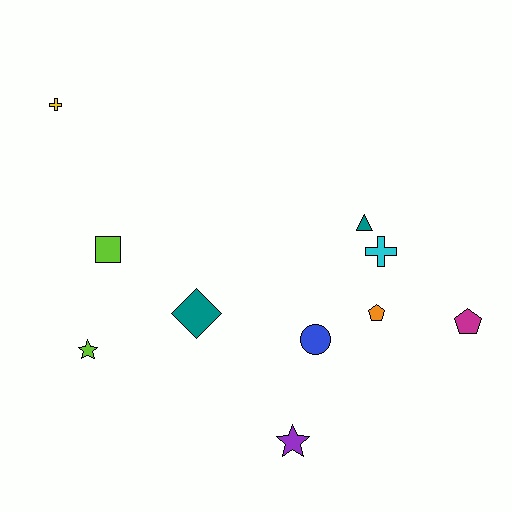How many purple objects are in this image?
There is 1 purple object.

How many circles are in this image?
There is 1 circle.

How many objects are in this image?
There are 10 objects.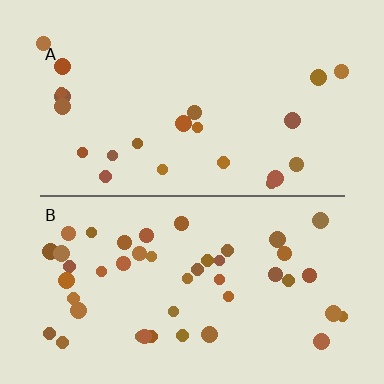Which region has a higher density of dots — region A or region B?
B (the bottom).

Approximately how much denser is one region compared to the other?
Approximately 2.1× — region B over region A.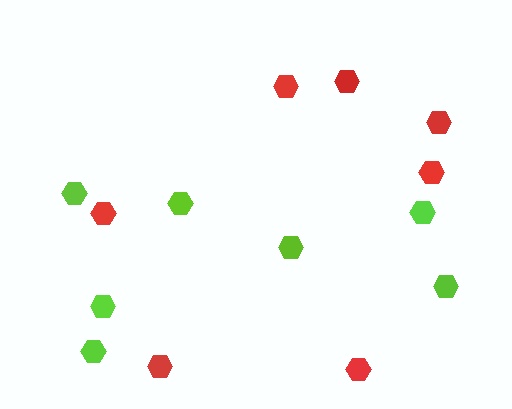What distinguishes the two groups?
There are 2 groups: one group of lime hexagons (7) and one group of red hexagons (7).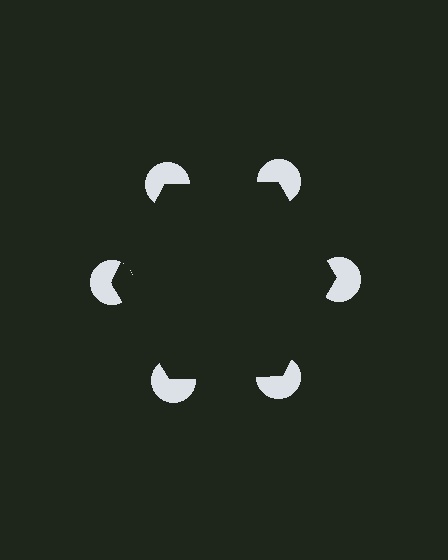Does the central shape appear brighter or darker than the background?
It typically appears slightly darker than the background, even though no actual brightness change is drawn.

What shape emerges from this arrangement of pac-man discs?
An illusory hexagon — its edges are inferred from the aligned wedge cuts in the pac-man discs, not physically drawn.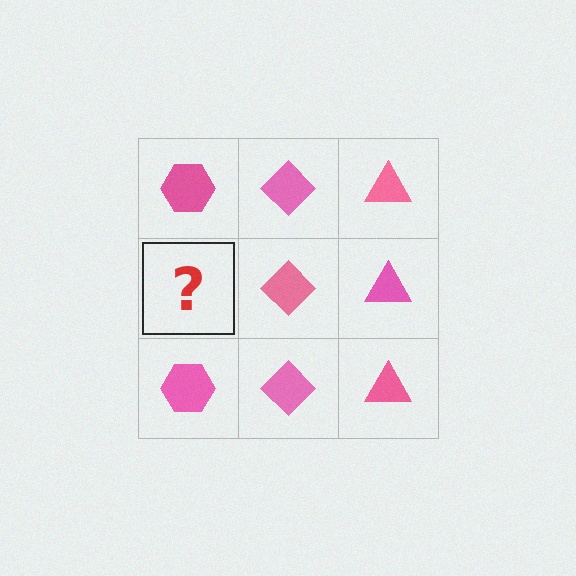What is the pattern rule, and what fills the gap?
The rule is that each column has a consistent shape. The gap should be filled with a pink hexagon.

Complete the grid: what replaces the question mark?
The question mark should be replaced with a pink hexagon.